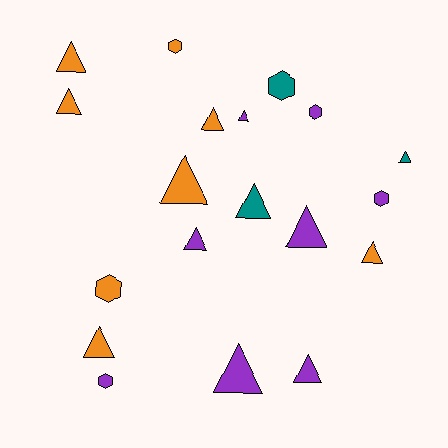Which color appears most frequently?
Purple, with 8 objects.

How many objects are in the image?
There are 19 objects.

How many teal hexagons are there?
There is 1 teal hexagon.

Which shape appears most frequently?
Triangle, with 13 objects.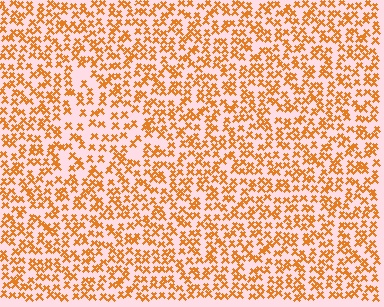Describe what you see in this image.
The image contains small orange elements arranged at two different densities. A triangle-shaped region is visible where the elements are less densely packed than the surrounding area.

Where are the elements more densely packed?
The elements are more densely packed outside the triangle boundary.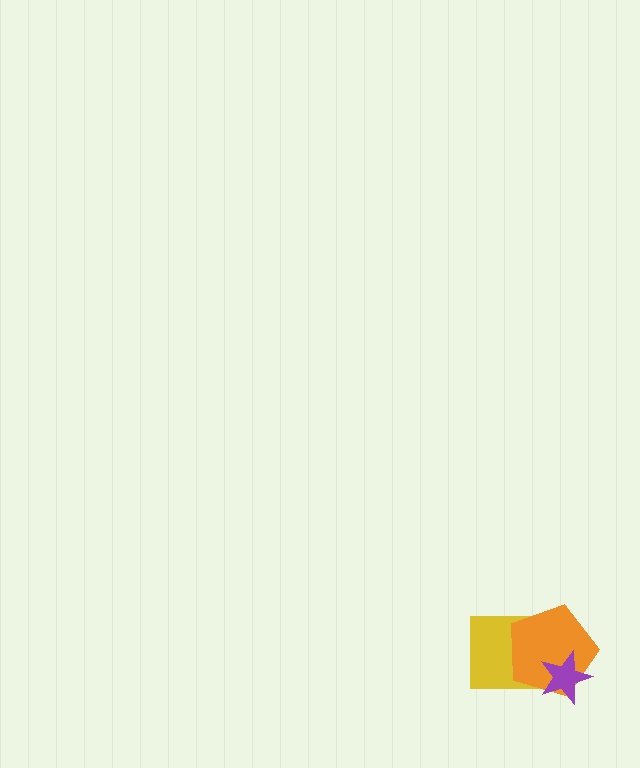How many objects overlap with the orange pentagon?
2 objects overlap with the orange pentagon.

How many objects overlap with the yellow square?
1 object overlaps with the yellow square.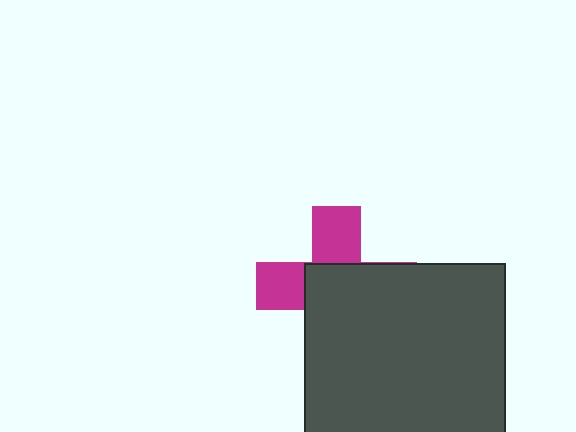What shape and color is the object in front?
The object in front is a dark gray square.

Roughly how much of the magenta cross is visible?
A small part of it is visible (roughly 40%).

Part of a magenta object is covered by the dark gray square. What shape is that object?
It is a cross.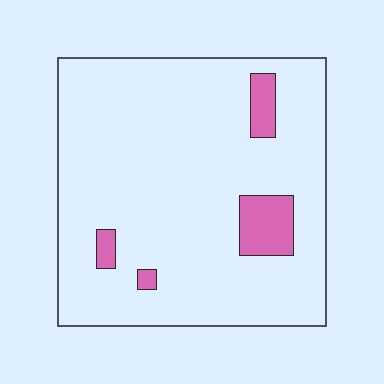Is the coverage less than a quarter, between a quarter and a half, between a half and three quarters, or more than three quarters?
Less than a quarter.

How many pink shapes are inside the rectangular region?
4.